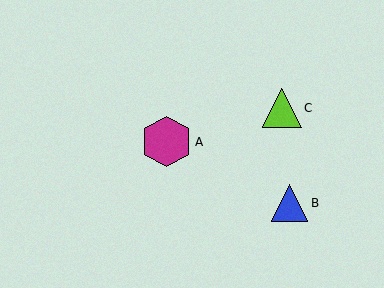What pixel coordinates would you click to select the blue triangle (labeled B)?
Click at (289, 203) to select the blue triangle B.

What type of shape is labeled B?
Shape B is a blue triangle.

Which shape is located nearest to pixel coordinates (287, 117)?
The lime triangle (labeled C) at (282, 108) is nearest to that location.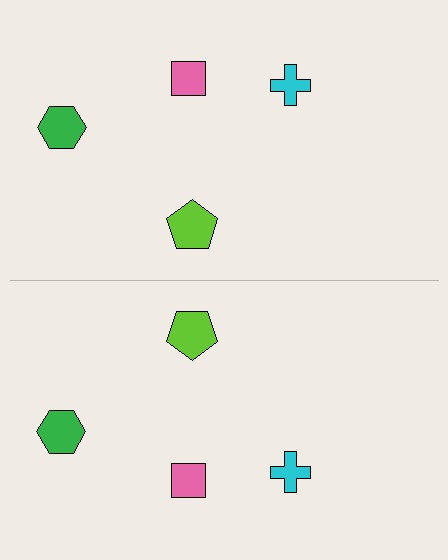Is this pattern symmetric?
Yes, this pattern has bilateral (reflection) symmetry.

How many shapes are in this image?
There are 8 shapes in this image.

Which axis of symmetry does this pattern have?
The pattern has a horizontal axis of symmetry running through the center of the image.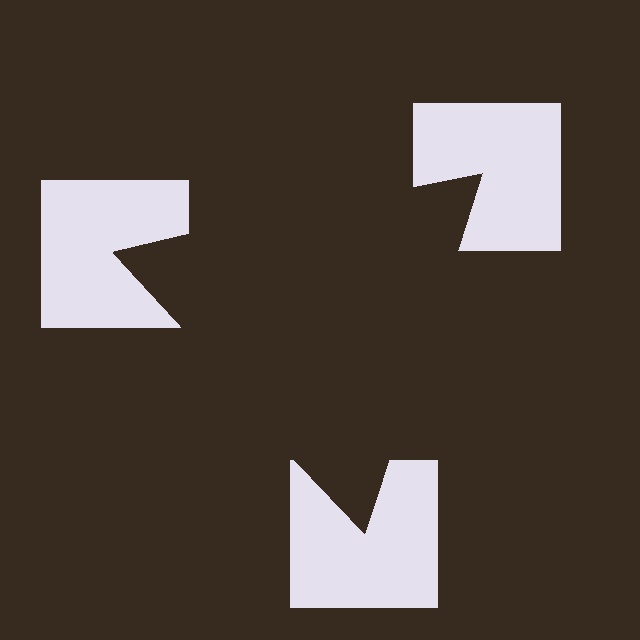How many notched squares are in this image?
There are 3 — one at each vertex of the illusory triangle.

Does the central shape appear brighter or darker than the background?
It typically appears slightly darker than the background, even though no actual brightness change is drawn.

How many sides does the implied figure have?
3 sides.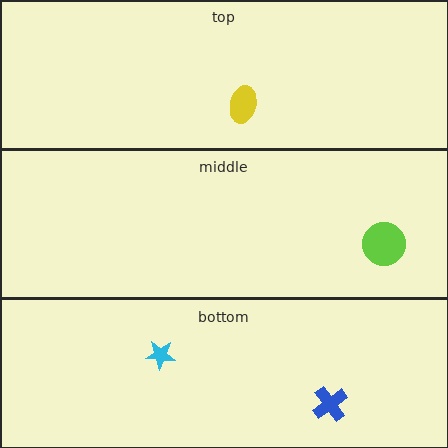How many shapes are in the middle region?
1.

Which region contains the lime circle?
The middle region.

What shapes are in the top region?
The yellow ellipse.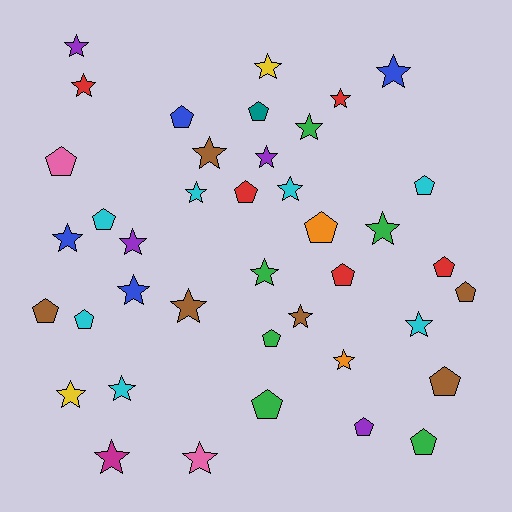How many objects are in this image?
There are 40 objects.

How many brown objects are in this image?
There are 6 brown objects.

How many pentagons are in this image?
There are 17 pentagons.